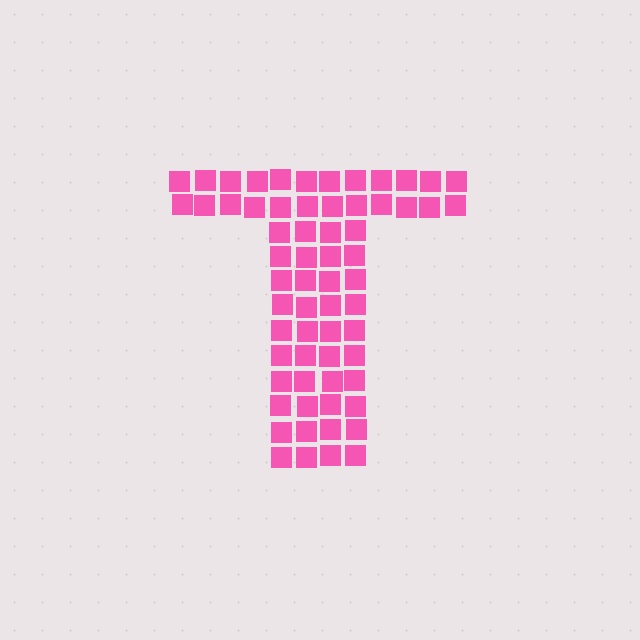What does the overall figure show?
The overall figure shows the letter T.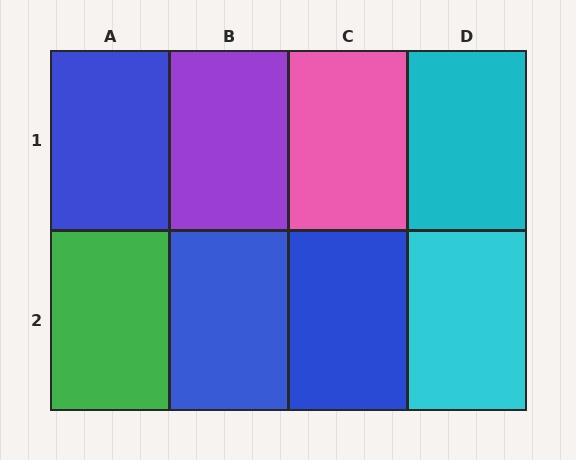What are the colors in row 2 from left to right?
Green, blue, blue, cyan.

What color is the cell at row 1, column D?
Cyan.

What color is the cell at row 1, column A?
Blue.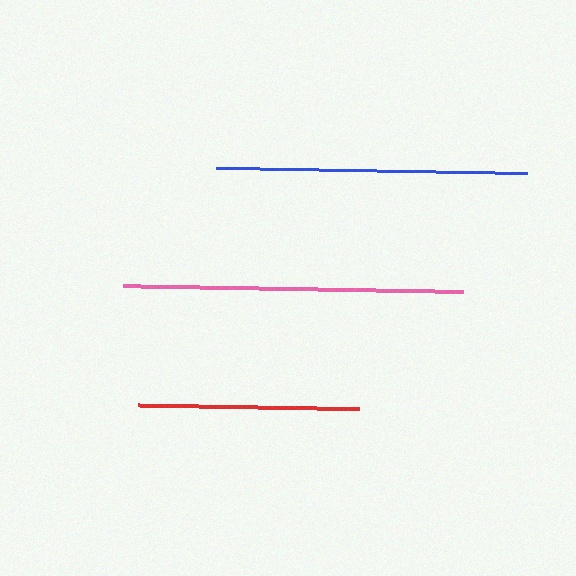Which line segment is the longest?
The pink line is the longest at approximately 340 pixels.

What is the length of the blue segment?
The blue segment is approximately 311 pixels long.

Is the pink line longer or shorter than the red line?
The pink line is longer than the red line.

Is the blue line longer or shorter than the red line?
The blue line is longer than the red line.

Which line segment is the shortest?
The red line is the shortest at approximately 221 pixels.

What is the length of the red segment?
The red segment is approximately 221 pixels long.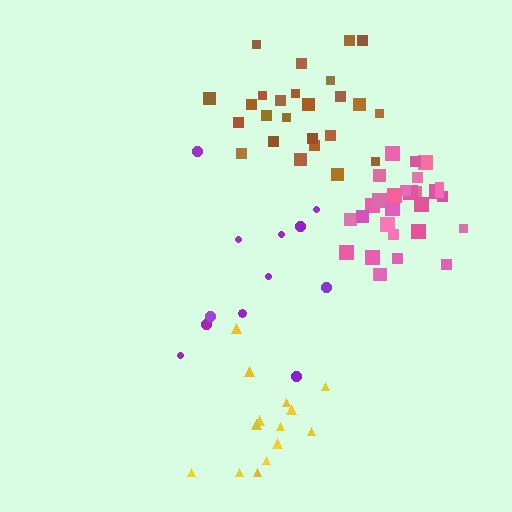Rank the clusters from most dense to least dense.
pink, brown, yellow, purple.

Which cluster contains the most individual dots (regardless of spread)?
Pink (30).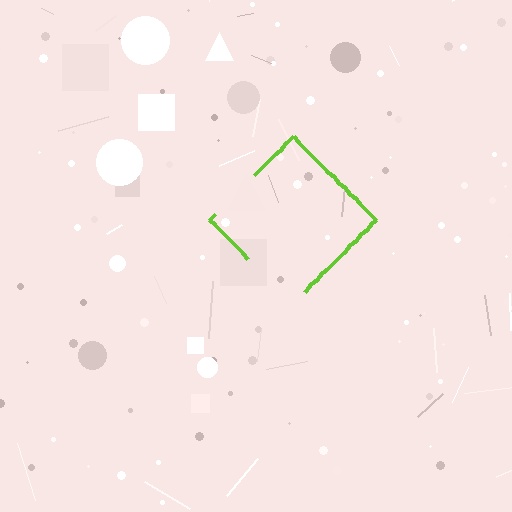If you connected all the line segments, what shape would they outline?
They would outline a diamond.